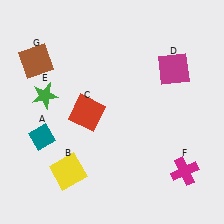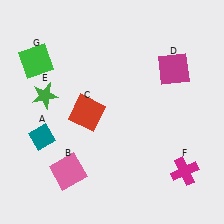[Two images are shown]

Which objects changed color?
B changed from yellow to pink. G changed from brown to green.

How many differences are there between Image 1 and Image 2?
There are 2 differences between the two images.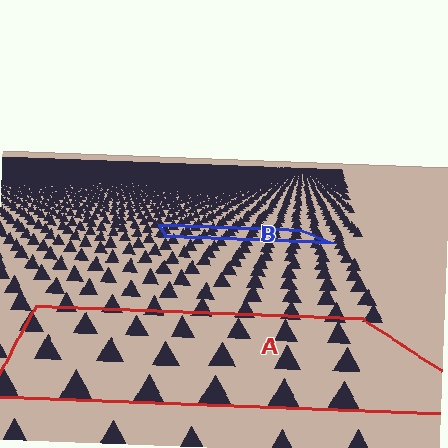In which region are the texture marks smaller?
The texture marks are smaller in region B, because it is farther away.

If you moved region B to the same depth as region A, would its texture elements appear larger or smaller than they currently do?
They would appear larger. At a closer depth, the same texture elements are projected at a bigger on-screen size.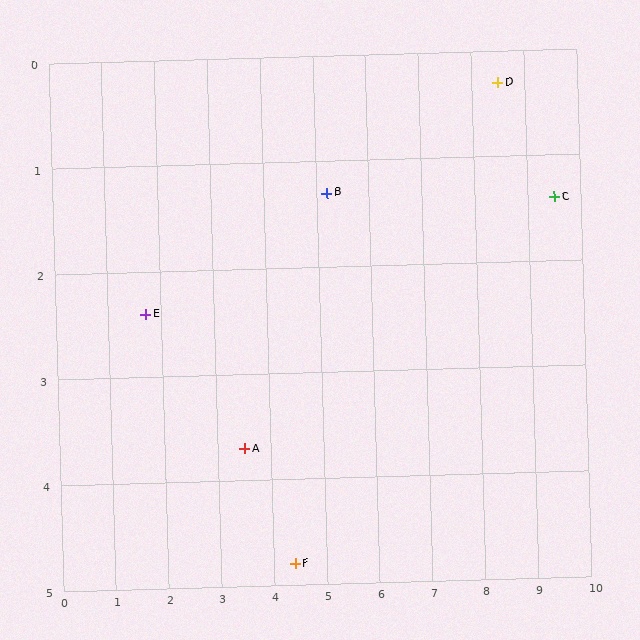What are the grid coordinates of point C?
Point C is at approximately (9.5, 1.4).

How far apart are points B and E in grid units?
Points B and E are about 3.7 grid units apart.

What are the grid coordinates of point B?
Point B is at approximately (5.2, 1.3).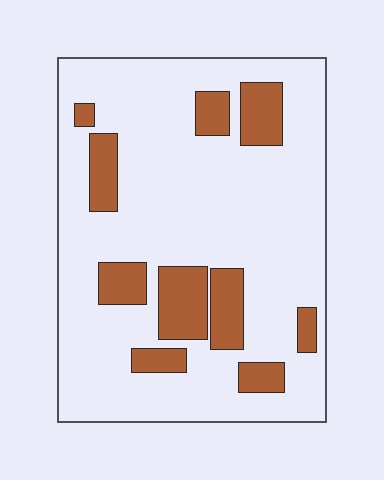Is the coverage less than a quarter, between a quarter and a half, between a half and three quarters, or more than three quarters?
Less than a quarter.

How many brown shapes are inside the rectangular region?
10.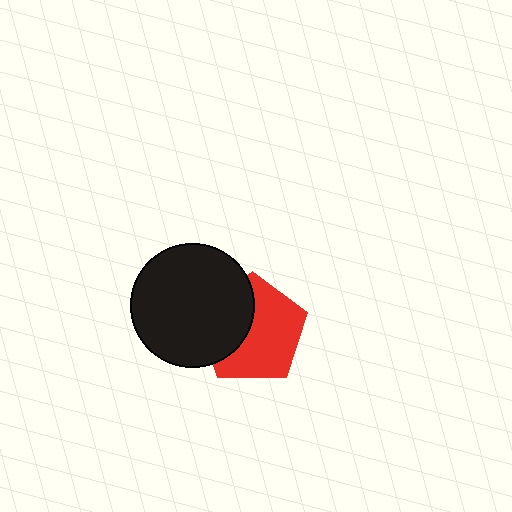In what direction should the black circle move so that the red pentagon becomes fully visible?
The black circle should move left. That is the shortest direction to clear the overlap and leave the red pentagon fully visible.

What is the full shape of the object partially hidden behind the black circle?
The partially hidden object is a red pentagon.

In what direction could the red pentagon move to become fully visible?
The red pentagon could move right. That would shift it out from behind the black circle entirely.